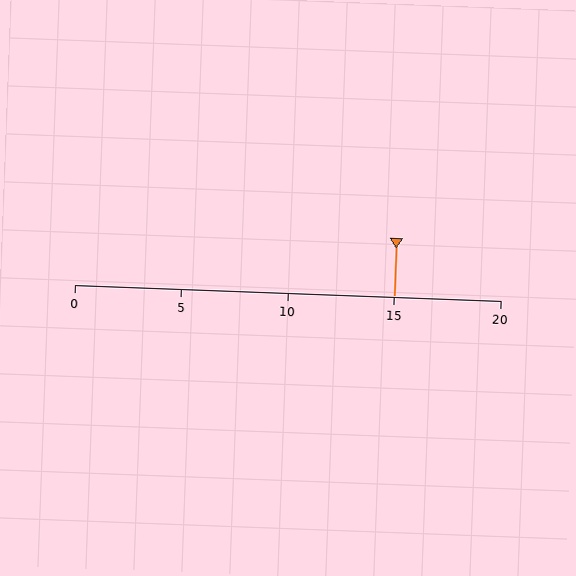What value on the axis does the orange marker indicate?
The marker indicates approximately 15.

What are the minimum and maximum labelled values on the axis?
The axis runs from 0 to 20.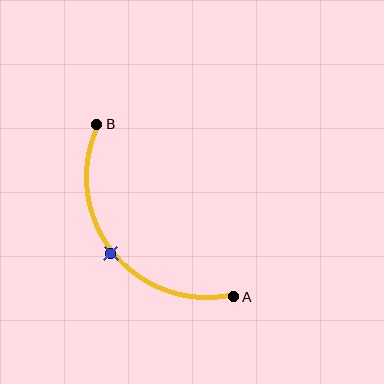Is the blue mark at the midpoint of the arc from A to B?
Yes. The blue mark lies on the arc at equal arc-length from both A and B — it is the arc midpoint.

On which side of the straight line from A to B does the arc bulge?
The arc bulges below and to the left of the straight line connecting A and B.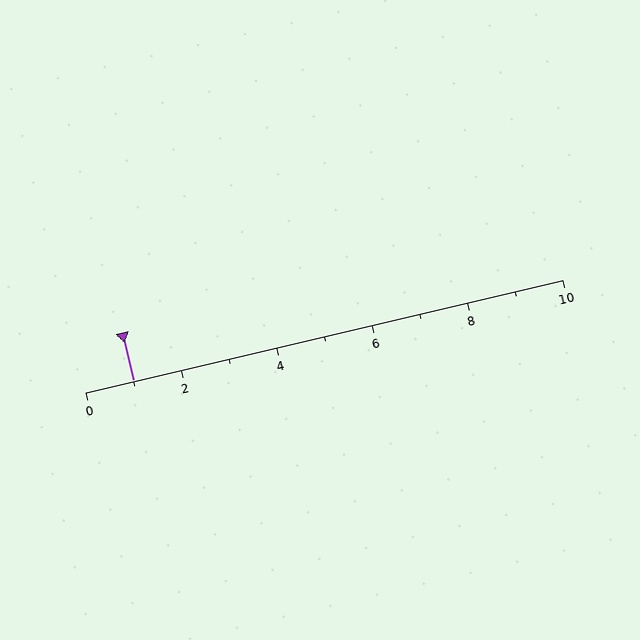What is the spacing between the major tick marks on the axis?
The major ticks are spaced 2 apart.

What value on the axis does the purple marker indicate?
The marker indicates approximately 1.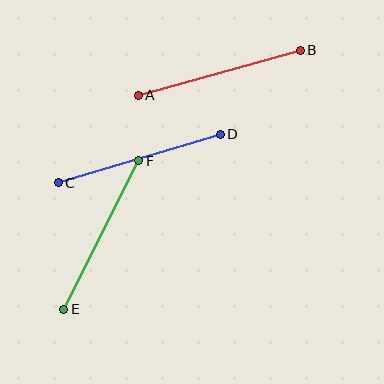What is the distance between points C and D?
The distance is approximately 169 pixels.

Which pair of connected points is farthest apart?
Points C and D are farthest apart.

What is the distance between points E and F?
The distance is approximately 166 pixels.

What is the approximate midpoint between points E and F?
The midpoint is at approximately (101, 235) pixels.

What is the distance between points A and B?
The distance is approximately 168 pixels.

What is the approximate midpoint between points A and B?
The midpoint is at approximately (219, 73) pixels.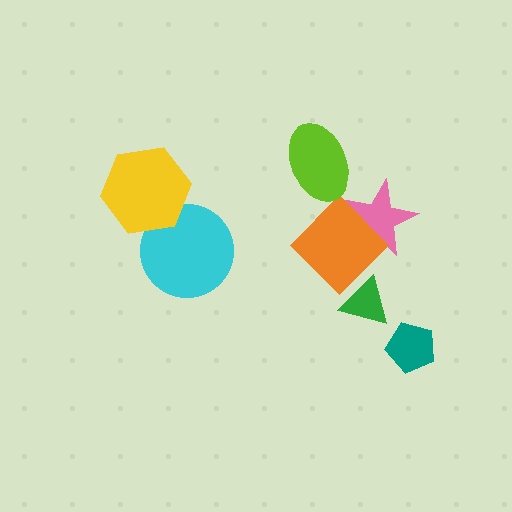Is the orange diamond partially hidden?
Yes, it is partially covered by another shape.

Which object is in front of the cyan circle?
The yellow hexagon is in front of the cyan circle.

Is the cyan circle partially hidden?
Yes, it is partially covered by another shape.